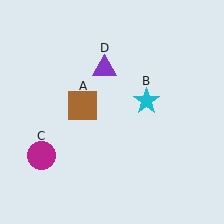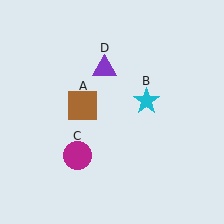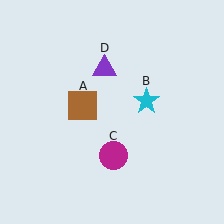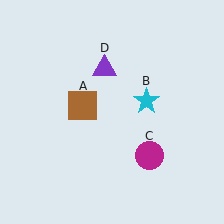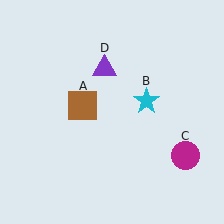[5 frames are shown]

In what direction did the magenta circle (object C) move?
The magenta circle (object C) moved right.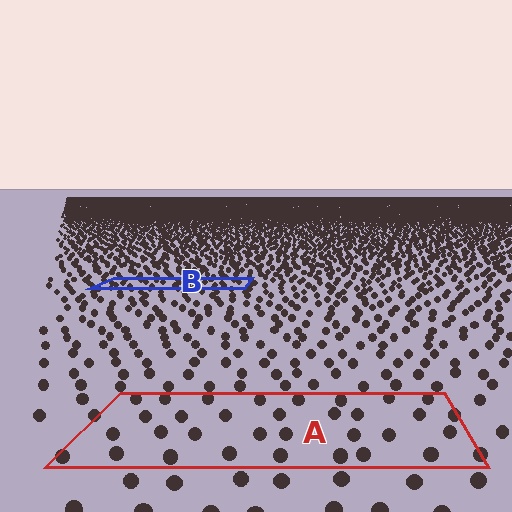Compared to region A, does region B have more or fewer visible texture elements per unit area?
Region B has more texture elements per unit area — they are packed more densely because it is farther away.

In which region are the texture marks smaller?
The texture marks are smaller in region B, because it is farther away.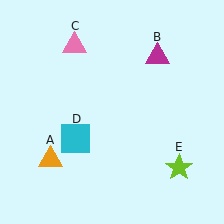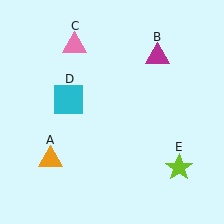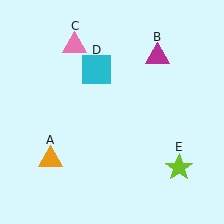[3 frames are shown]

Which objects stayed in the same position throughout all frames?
Orange triangle (object A) and magenta triangle (object B) and pink triangle (object C) and lime star (object E) remained stationary.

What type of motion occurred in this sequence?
The cyan square (object D) rotated clockwise around the center of the scene.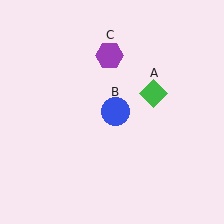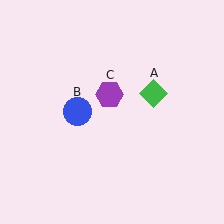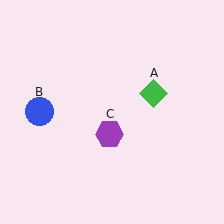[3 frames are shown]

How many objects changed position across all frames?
2 objects changed position: blue circle (object B), purple hexagon (object C).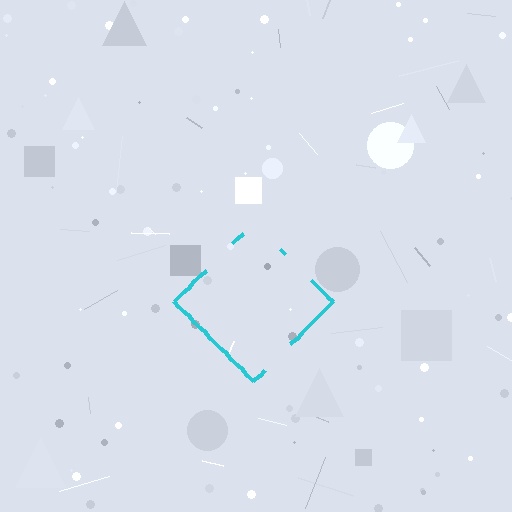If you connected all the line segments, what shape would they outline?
They would outline a diamond.